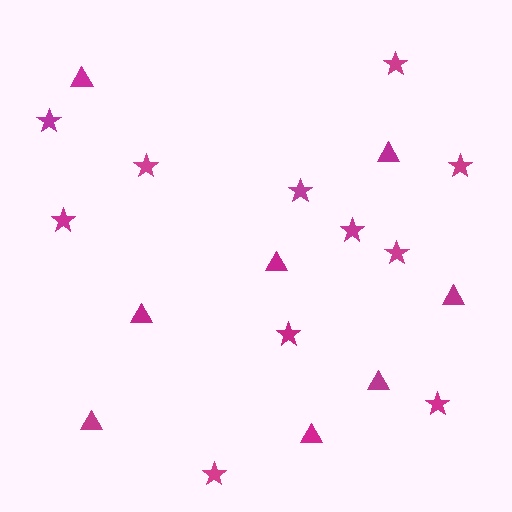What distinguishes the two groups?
There are 2 groups: one group of stars (11) and one group of triangles (8).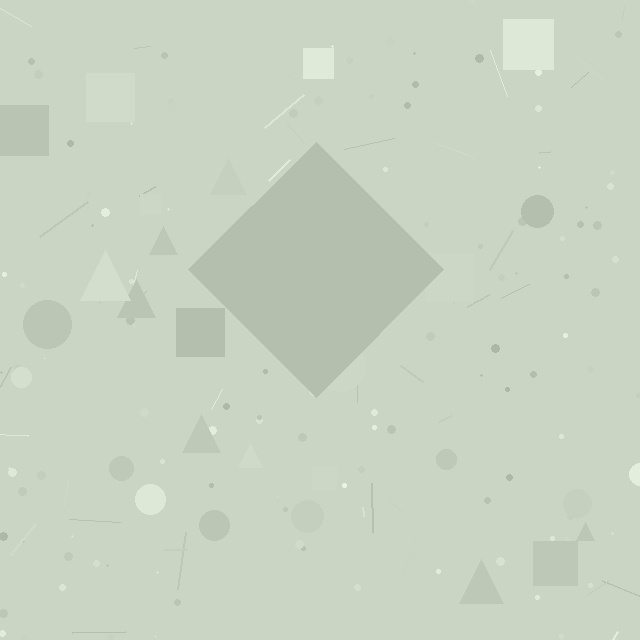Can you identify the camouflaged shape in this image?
The camouflaged shape is a diamond.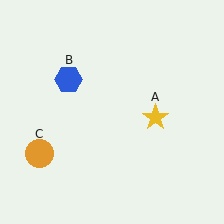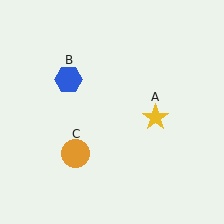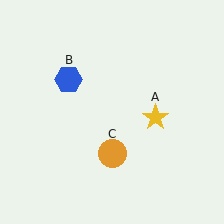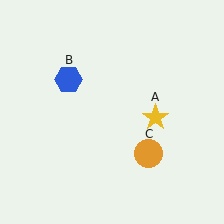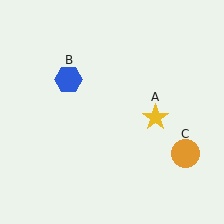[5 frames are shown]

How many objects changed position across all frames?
1 object changed position: orange circle (object C).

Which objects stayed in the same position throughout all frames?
Yellow star (object A) and blue hexagon (object B) remained stationary.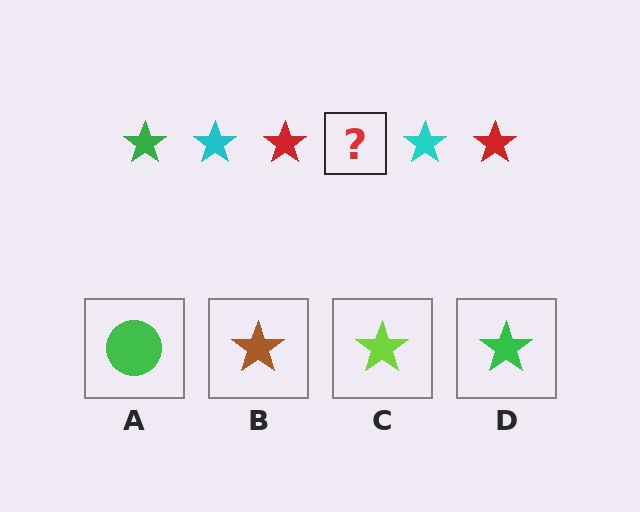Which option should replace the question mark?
Option D.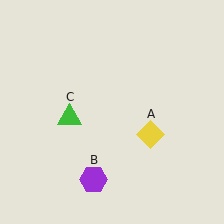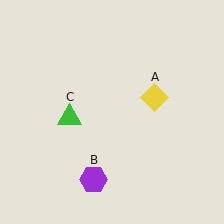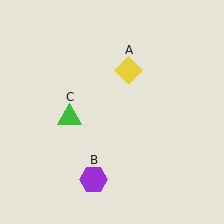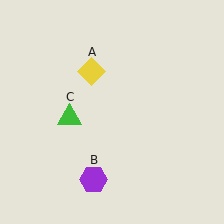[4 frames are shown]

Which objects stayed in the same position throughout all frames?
Purple hexagon (object B) and green triangle (object C) remained stationary.